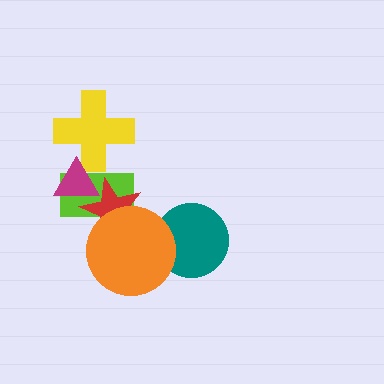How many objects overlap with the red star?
3 objects overlap with the red star.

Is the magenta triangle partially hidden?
No, no other shape covers it.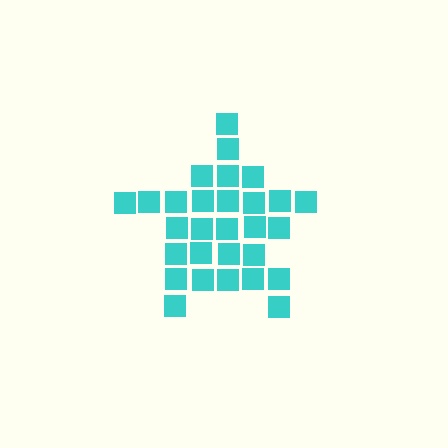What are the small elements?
The small elements are squares.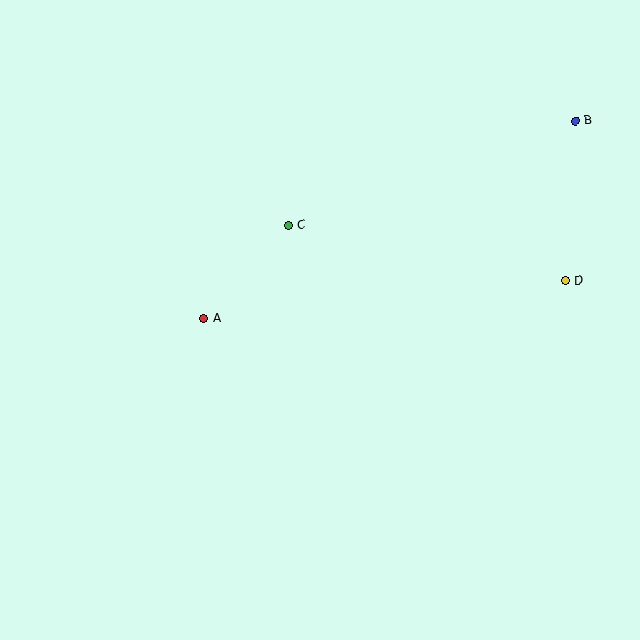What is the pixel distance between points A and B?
The distance between A and B is 420 pixels.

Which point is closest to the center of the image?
Point C at (288, 225) is closest to the center.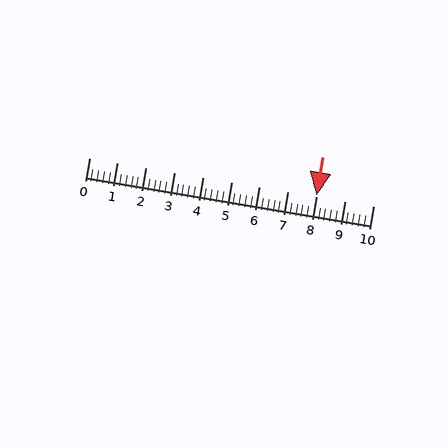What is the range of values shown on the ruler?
The ruler shows values from 0 to 10.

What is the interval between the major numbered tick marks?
The major tick marks are spaced 1 units apart.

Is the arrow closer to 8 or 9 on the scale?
The arrow is closer to 8.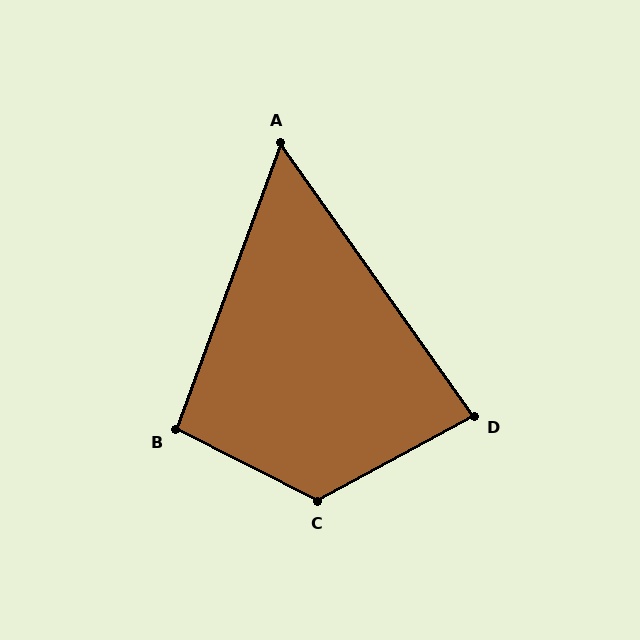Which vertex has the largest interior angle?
C, at approximately 124 degrees.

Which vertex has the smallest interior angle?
A, at approximately 56 degrees.